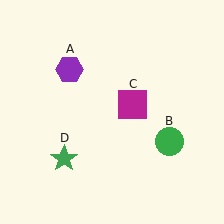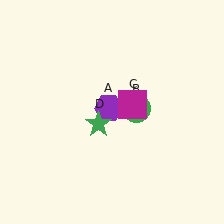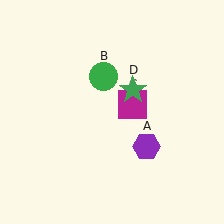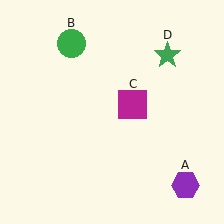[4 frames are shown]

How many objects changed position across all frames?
3 objects changed position: purple hexagon (object A), green circle (object B), green star (object D).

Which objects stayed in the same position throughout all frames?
Magenta square (object C) remained stationary.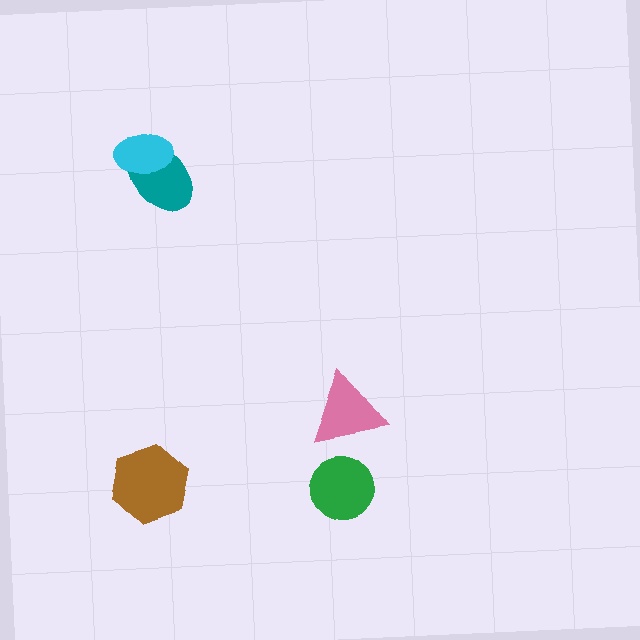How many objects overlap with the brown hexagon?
0 objects overlap with the brown hexagon.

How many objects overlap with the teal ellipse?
1 object overlaps with the teal ellipse.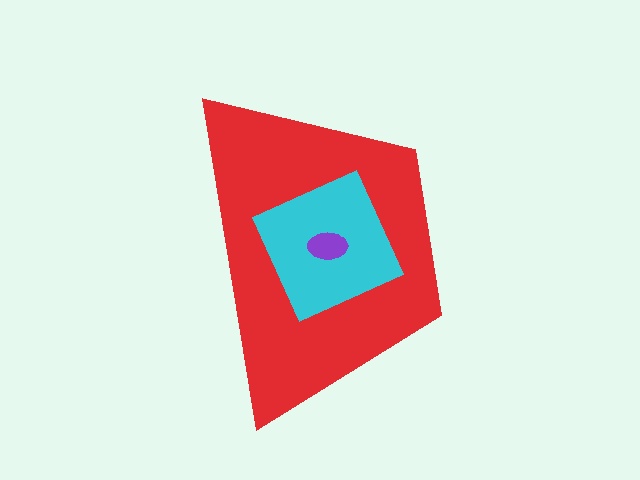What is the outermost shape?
The red trapezoid.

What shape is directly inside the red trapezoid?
The cyan diamond.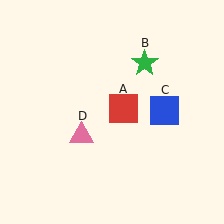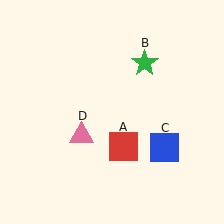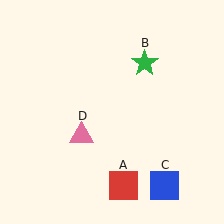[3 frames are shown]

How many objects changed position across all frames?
2 objects changed position: red square (object A), blue square (object C).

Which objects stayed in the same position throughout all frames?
Green star (object B) and pink triangle (object D) remained stationary.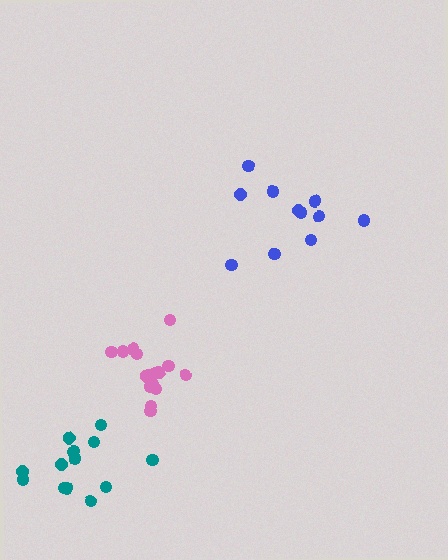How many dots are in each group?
Group 1: 16 dots, Group 2: 11 dots, Group 3: 13 dots (40 total).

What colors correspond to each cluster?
The clusters are colored: pink, blue, teal.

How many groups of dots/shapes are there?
There are 3 groups.